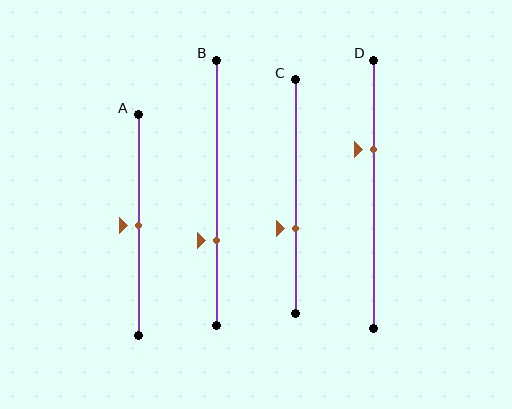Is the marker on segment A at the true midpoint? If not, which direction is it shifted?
Yes, the marker on segment A is at the true midpoint.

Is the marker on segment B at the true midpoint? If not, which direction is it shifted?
No, the marker on segment B is shifted downward by about 18% of the segment length.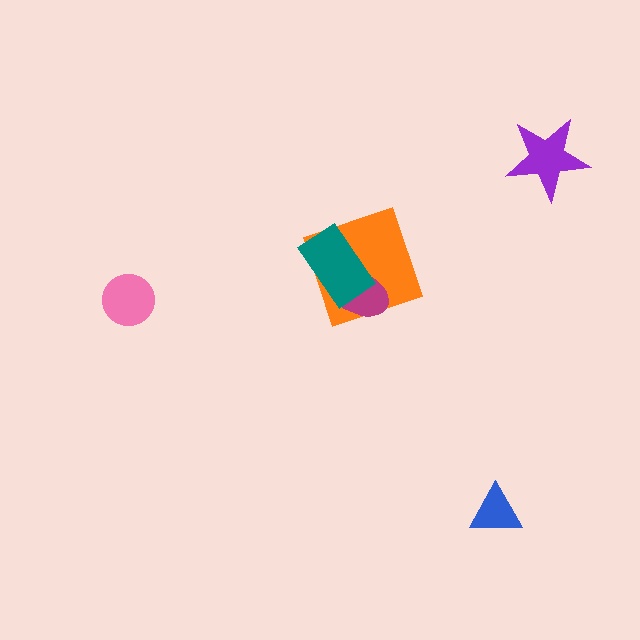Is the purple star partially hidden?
No, no other shape covers it.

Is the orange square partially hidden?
Yes, it is partially covered by another shape.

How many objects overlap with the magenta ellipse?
2 objects overlap with the magenta ellipse.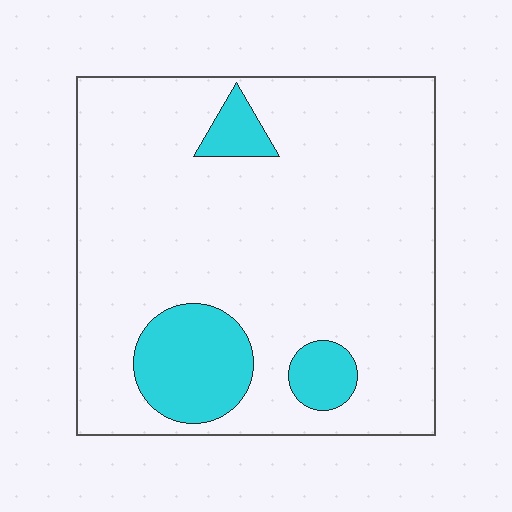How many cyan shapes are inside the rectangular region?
3.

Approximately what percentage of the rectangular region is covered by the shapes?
Approximately 15%.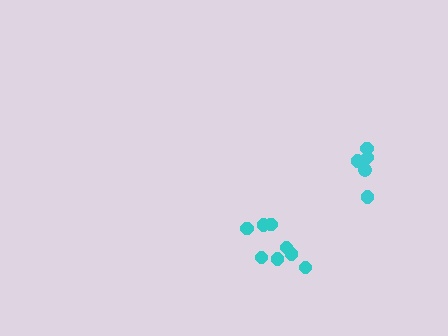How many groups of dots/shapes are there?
There are 2 groups.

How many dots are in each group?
Group 1: 5 dots, Group 2: 8 dots (13 total).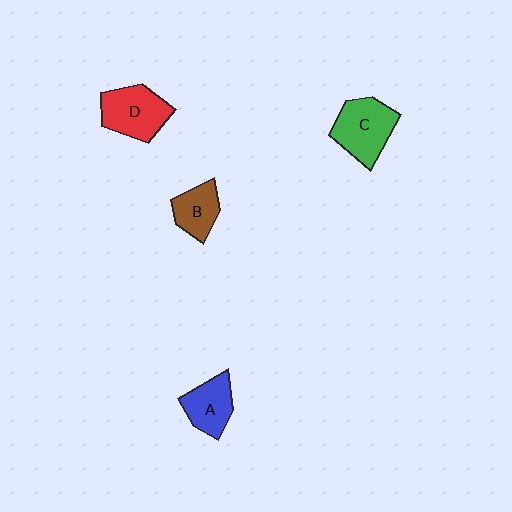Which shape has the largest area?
Shape C (green).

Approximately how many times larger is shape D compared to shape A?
Approximately 1.3 times.